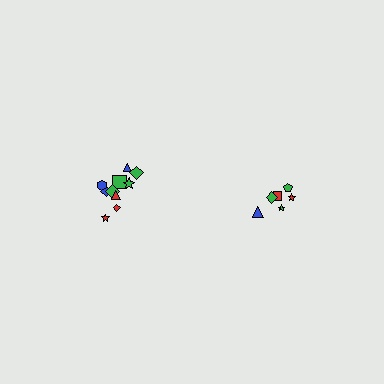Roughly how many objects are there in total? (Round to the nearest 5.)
Roughly 15 objects in total.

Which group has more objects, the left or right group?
The left group.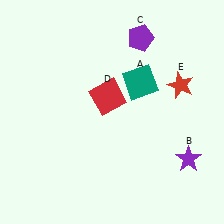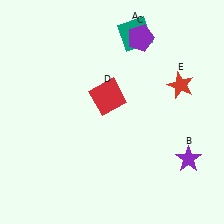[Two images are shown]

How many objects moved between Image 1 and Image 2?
1 object moved between the two images.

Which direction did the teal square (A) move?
The teal square (A) moved up.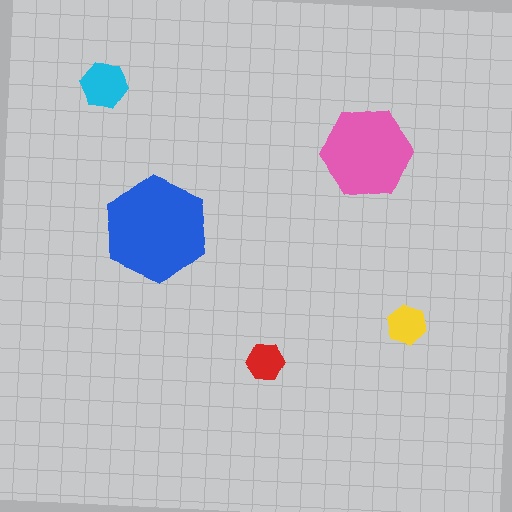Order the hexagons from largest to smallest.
the blue one, the pink one, the cyan one, the yellow one, the red one.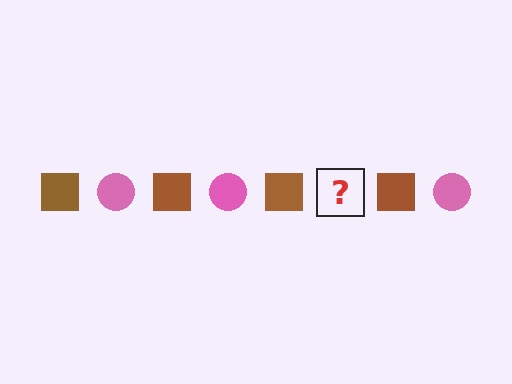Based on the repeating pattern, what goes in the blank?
The blank should be a pink circle.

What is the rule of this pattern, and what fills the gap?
The rule is that the pattern alternates between brown square and pink circle. The gap should be filled with a pink circle.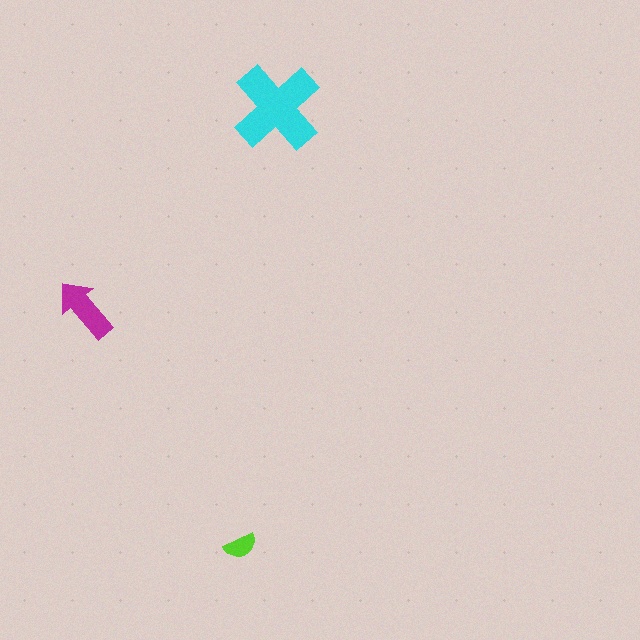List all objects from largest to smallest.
The cyan cross, the magenta arrow, the lime semicircle.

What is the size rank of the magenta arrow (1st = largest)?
2nd.